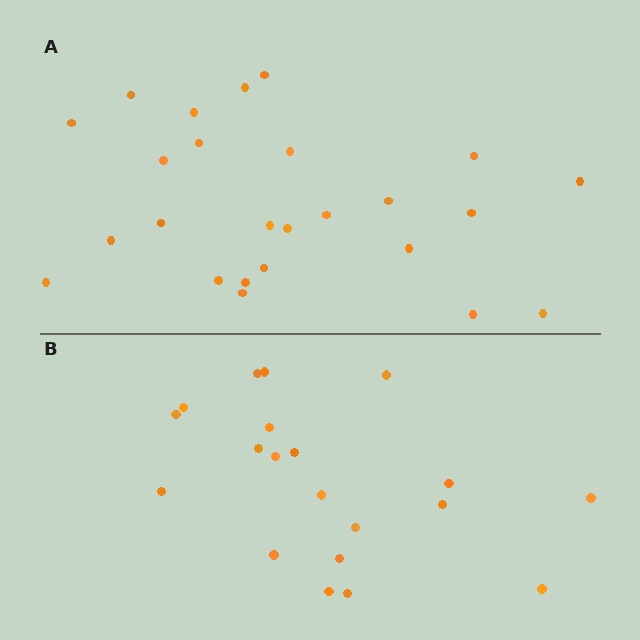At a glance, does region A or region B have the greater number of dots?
Region A (the top region) has more dots.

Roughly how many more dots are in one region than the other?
Region A has about 5 more dots than region B.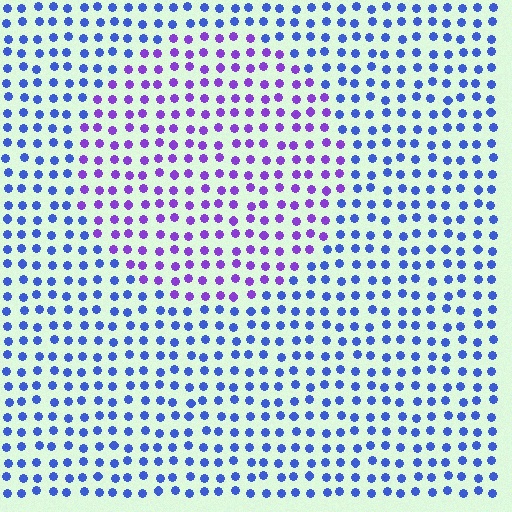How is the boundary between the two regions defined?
The boundary is defined purely by a slight shift in hue (about 44 degrees). Spacing, size, and orientation are identical on both sides.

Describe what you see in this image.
The image is filled with small blue elements in a uniform arrangement. A circle-shaped region is visible where the elements are tinted to a slightly different hue, forming a subtle color boundary.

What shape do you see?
I see a circle.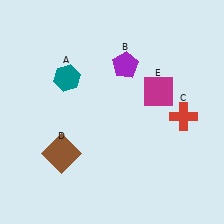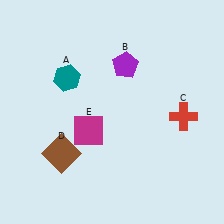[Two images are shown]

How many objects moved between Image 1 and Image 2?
1 object moved between the two images.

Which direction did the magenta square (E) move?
The magenta square (E) moved left.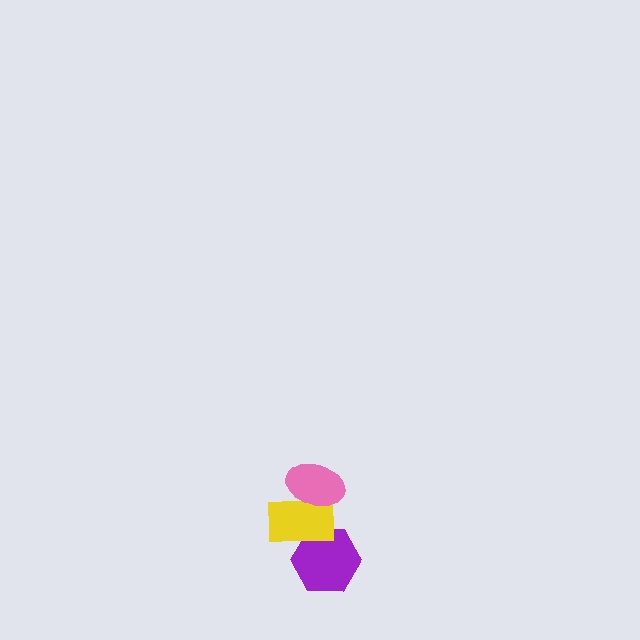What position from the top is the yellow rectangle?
The yellow rectangle is 2nd from the top.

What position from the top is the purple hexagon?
The purple hexagon is 3rd from the top.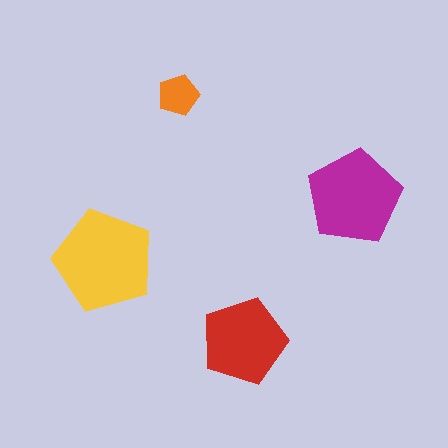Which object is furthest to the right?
The magenta pentagon is rightmost.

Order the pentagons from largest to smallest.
the yellow one, the magenta one, the red one, the orange one.